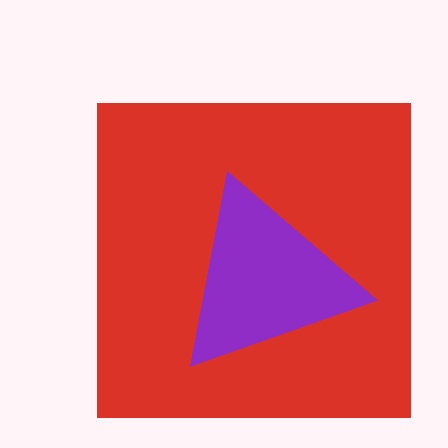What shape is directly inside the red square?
The purple triangle.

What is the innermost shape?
The purple triangle.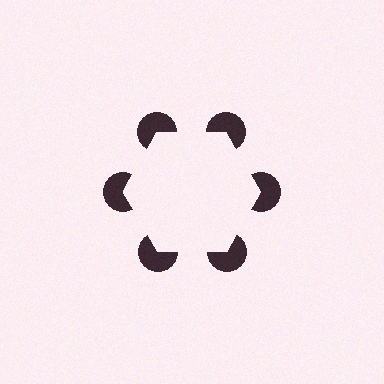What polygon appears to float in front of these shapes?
An illusory hexagon — its edges are inferred from the aligned wedge cuts in the pac-man discs, not physically drawn.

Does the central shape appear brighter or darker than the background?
It typically appears slightly brighter than the background, even though no actual brightness change is drawn.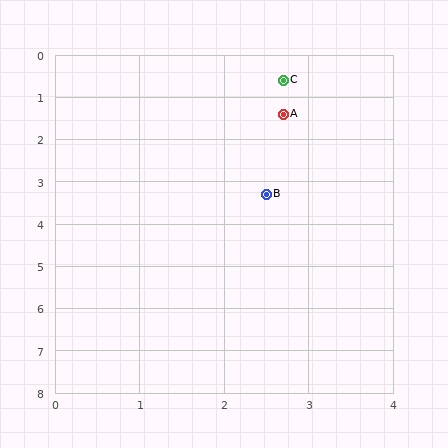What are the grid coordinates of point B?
Point B is at approximately (2.5, 3.3).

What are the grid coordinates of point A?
Point A is at approximately (2.7, 1.4).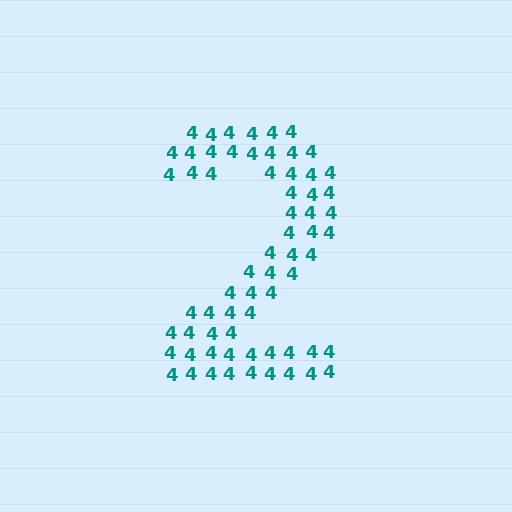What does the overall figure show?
The overall figure shows the digit 2.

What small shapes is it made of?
It is made of small digit 4's.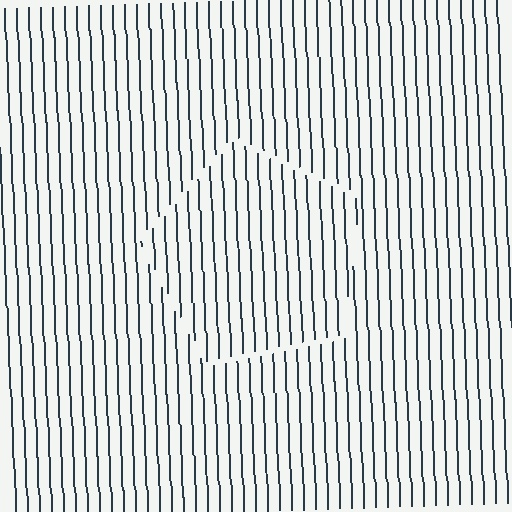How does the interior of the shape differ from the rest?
The interior of the shape contains the same grating, shifted by half a period — the contour is defined by the phase discontinuity where line-ends from the inner and outer gratings abut.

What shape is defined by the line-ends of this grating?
An illusory pentagon. The interior of the shape contains the same grating, shifted by half a period — the contour is defined by the phase discontinuity where line-ends from the inner and outer gratings abut.